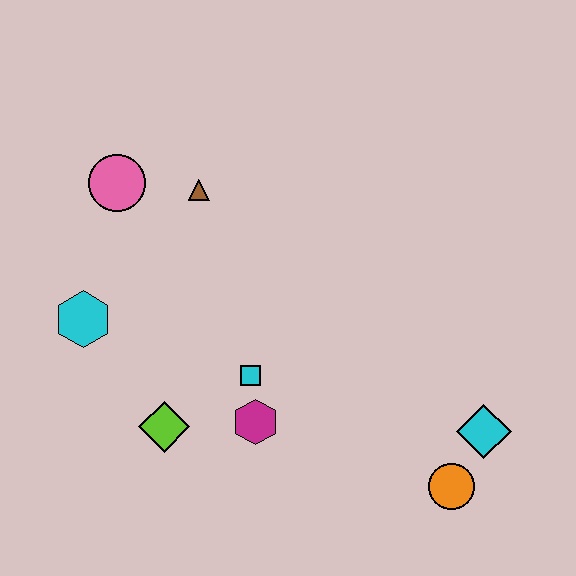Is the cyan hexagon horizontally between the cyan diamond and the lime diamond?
No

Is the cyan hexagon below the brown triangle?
Yes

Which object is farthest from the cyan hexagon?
The cyan diamond is farthest from the cyan hexagon.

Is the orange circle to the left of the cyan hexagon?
No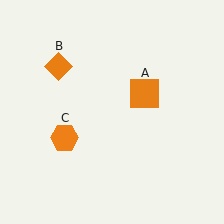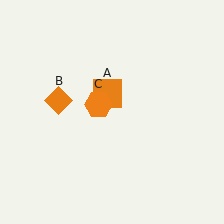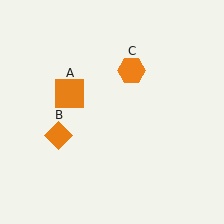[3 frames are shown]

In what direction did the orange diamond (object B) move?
The orange diamond (object B) moved down.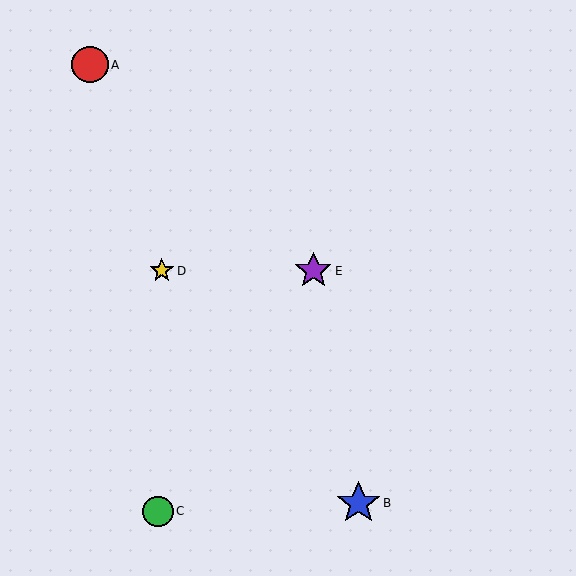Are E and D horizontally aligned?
Yes, both are at y≈271.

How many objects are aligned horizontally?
2 objects (D, E) are aligned horizontally.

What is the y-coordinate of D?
Object D is at y≈271.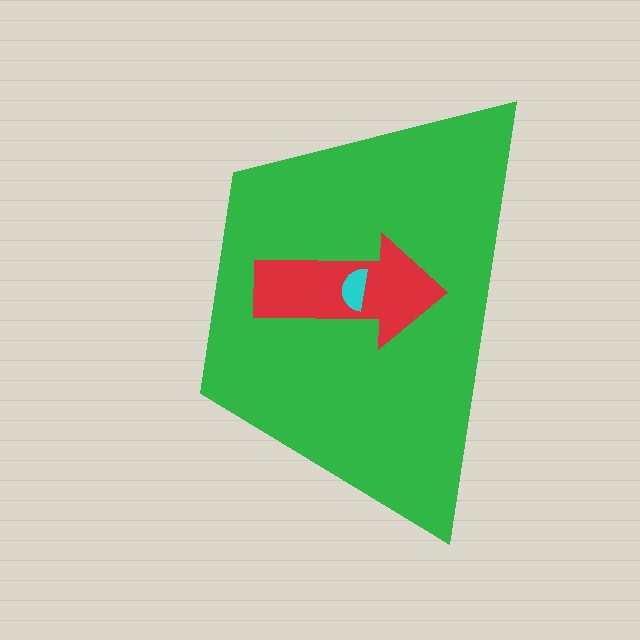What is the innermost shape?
The cyan semicircle.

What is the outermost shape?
The green trapezoid.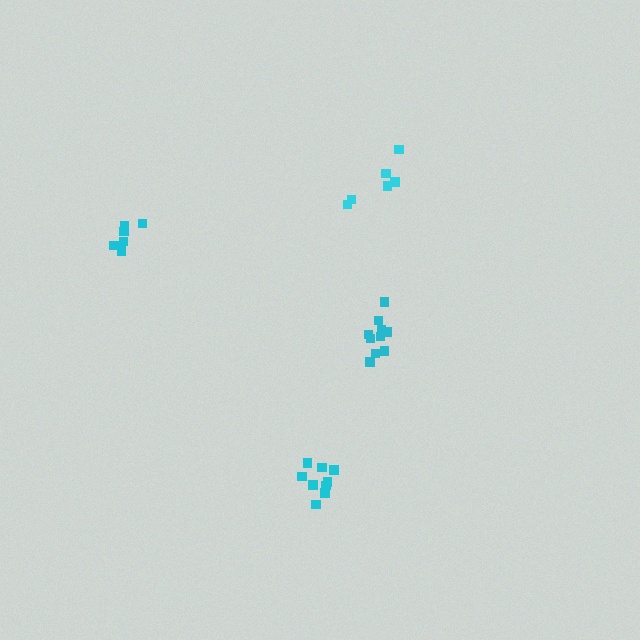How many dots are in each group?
Group 1: 6 dots, Group 2: 10 dots, Group 3: 9 dots, Group 4: 6 dots (31 total).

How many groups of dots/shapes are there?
There are 4 groups.